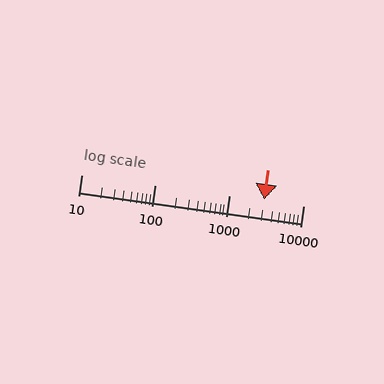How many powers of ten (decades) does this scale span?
The scale spans 3 decades, from 10 to 10000.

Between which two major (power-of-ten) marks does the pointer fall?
The pointer is between 1000 and 10000.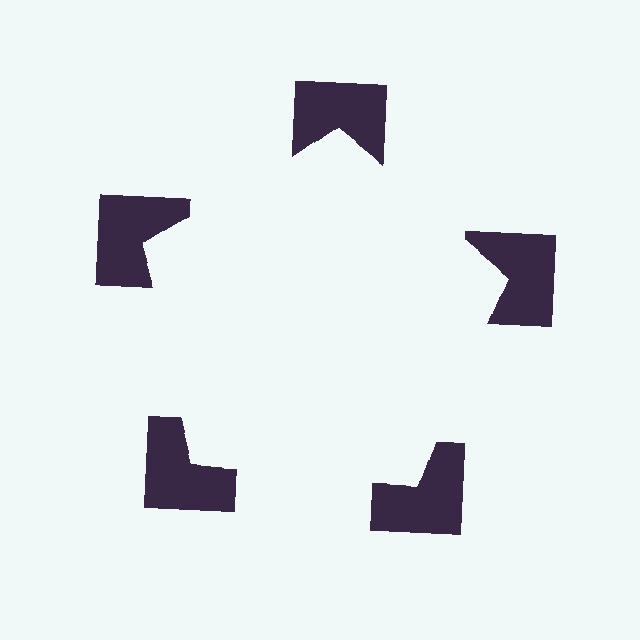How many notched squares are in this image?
There are 5 — one at each vertex of the illusory pentagon.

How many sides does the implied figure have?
5 sides.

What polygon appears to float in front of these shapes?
An illusory pentagon — its edges are inferred from the aligned wedge cuts in the notched squares, not physically drawn.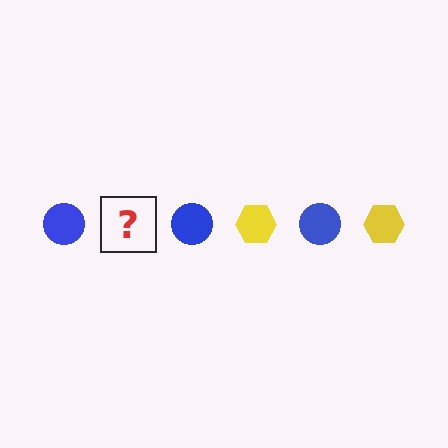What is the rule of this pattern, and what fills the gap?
The rule is that the pattern alternates between blue circle and yellow hexagon. The gap should be filled with a yellow hexagon.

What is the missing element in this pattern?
The missing element is a yellow hexagon.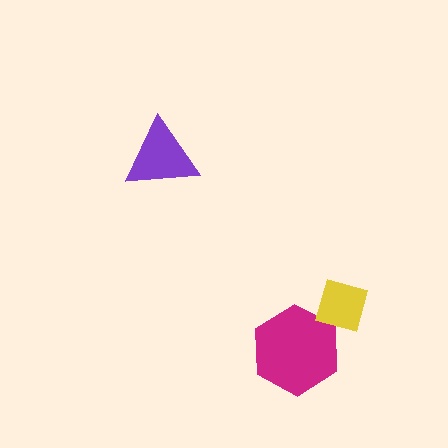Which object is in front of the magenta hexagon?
The yellow diamond is in front of the magenta hexagon.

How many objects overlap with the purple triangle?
0 objects overlap with the purple triangle.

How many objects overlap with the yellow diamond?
1 object overlaps with the yellow diamond.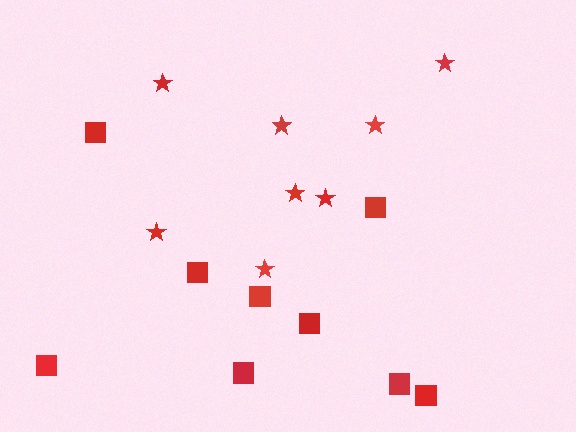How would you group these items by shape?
There are 2 groups: one group of stars (8) and one group of squares (9).